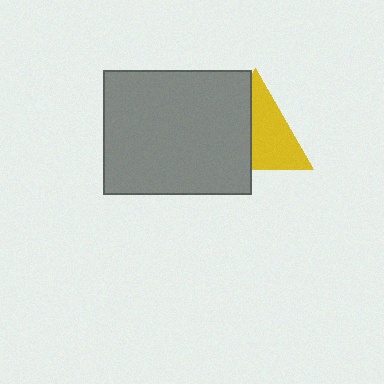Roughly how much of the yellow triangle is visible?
About half of it is visible (roughly 57%).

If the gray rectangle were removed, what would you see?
You would see the complete yellow triangle.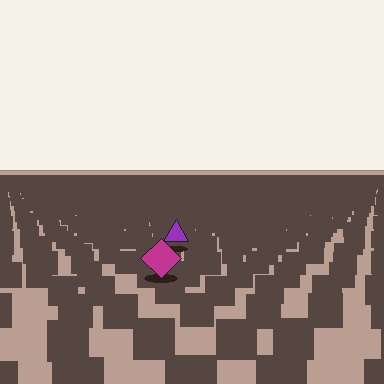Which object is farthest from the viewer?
The purple triangle is farthest from the viewer. It appears smaller and the ground texture around it is denser.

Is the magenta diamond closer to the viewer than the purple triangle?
Yes. The magenta diamond is closer — you can tell from the texture gradient: the ground texture is coarser near it.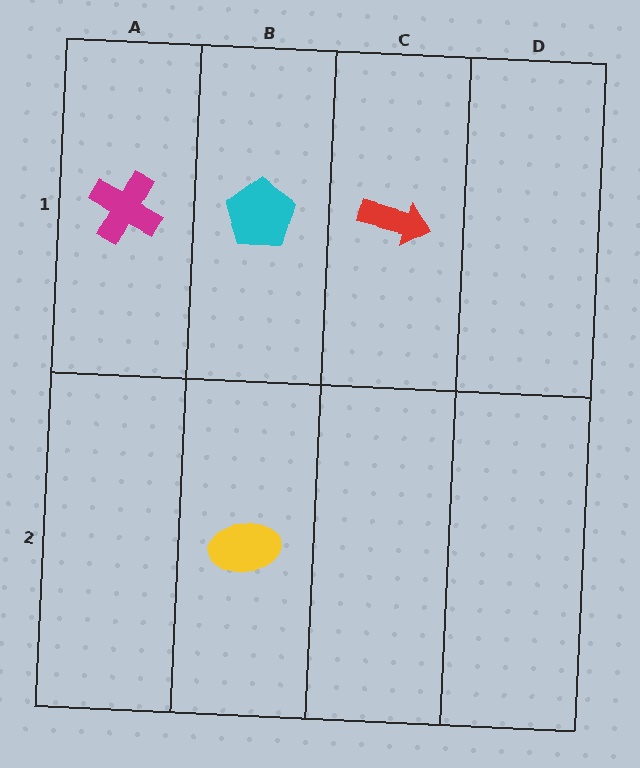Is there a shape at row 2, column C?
No, that cell is empty.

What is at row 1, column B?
A cyan pentagon.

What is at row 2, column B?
A yellow ellipse.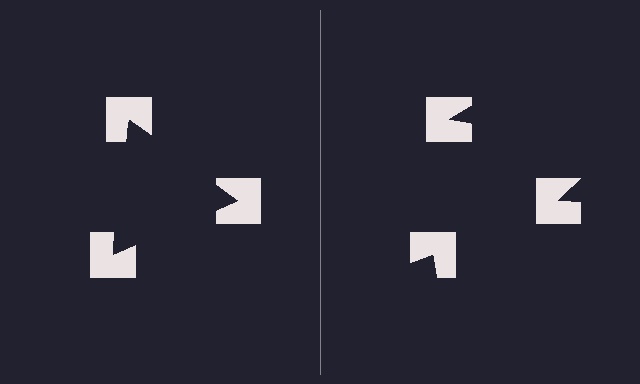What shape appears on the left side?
An illusory triangle.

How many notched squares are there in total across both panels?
6 — 3 on each side.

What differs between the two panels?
The notched squares are positioned identically on both sides; only the wedge orientations differ. On the left they align to a triangle; on the right they are misaligned.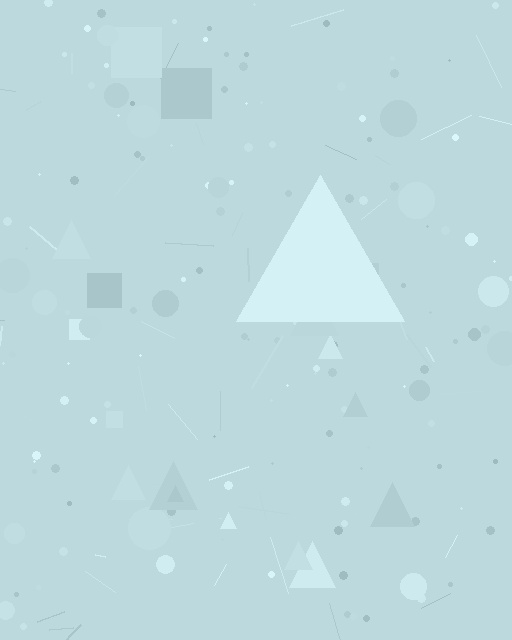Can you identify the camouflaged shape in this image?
The camouflaged shape is a triangle.